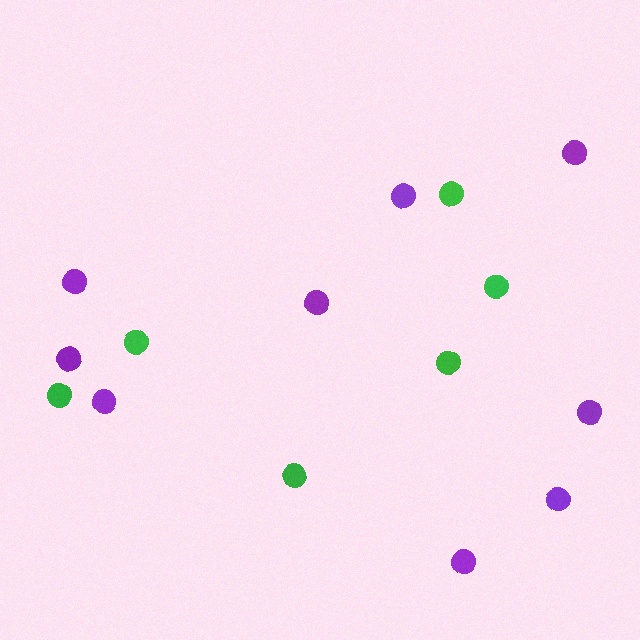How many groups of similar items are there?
There are 2 groups: one group of green circles (6) and one group of purple circles (9).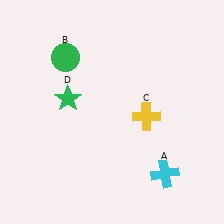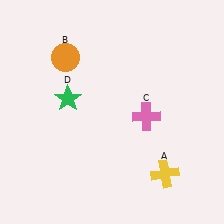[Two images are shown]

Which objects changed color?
A changed from cyan to yellow. B changed from green to orange. C changed from yellow to pink.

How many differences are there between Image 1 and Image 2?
There are 3 differences between the two images.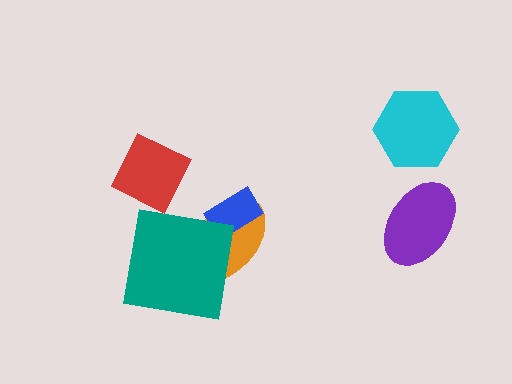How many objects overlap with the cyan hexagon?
0 objects overlap with the cyan hexagon.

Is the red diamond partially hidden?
No, no other shape covers it.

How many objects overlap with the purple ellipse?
0 objects overlap with the purple ellipse.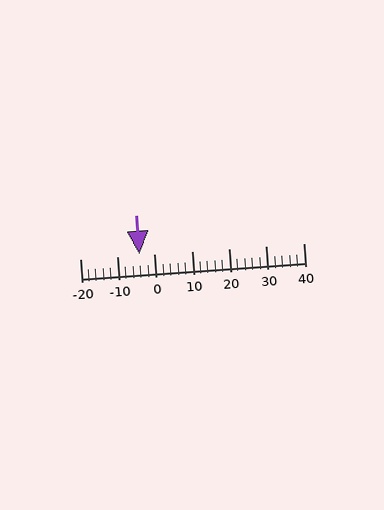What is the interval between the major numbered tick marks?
The major tick marks are spaced 10 units apart.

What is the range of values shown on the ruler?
The ruler shows values from -20 to 40.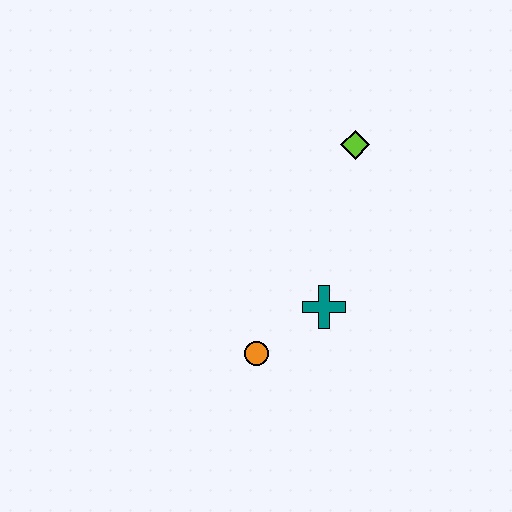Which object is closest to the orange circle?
The teal cross is closest to the orange circle.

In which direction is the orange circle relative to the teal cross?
The orange circle is to the left of the teal cross.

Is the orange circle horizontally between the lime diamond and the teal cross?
No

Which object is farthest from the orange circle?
The lime diamond is farthest from the orange circle.